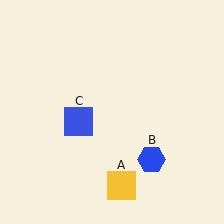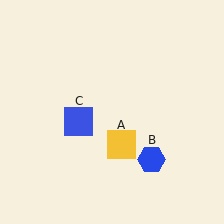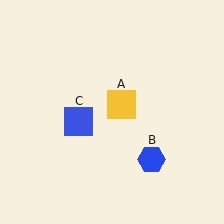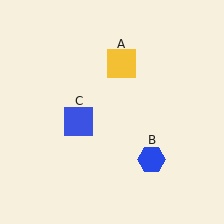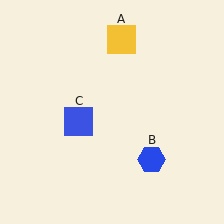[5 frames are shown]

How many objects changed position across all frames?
1 object changed position: yellow square (object A).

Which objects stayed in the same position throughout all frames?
Blue hexagon (object B) and blue square (object C) remained stationary.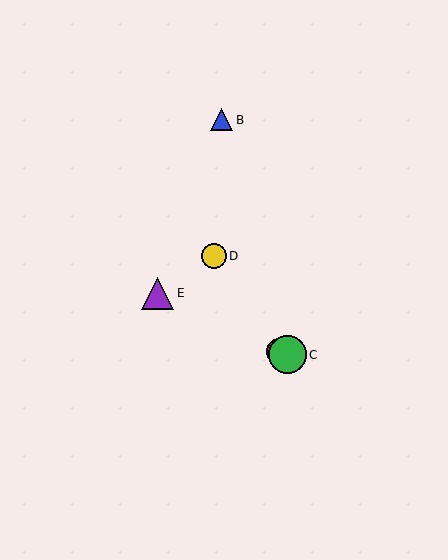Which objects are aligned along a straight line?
Objects A, C, E are aligned along a straight line.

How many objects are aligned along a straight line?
3 objects (A, C, E) are aligned along a straight line.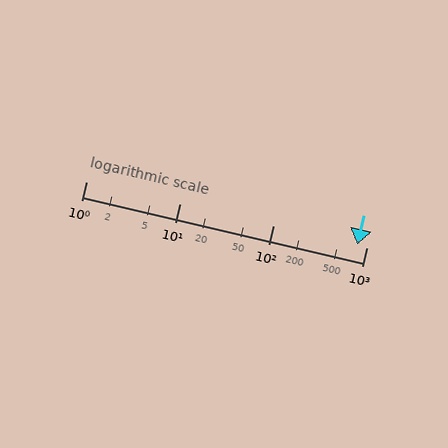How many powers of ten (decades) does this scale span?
The scale spans 3 decades, from 1 to 1000.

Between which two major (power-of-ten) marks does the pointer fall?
The pointer is between 100 and 1000.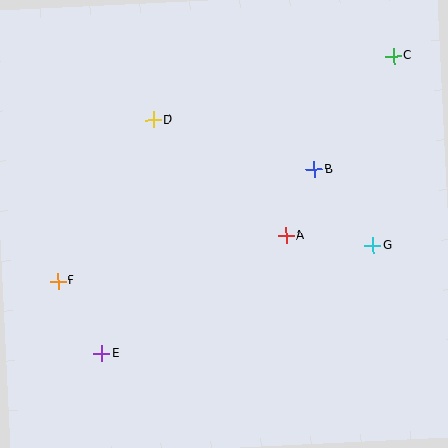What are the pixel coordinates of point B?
Point B is at (314, 169).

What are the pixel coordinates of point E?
Point E is at (102, 354).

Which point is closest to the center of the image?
Point A at (286, 236) is closest to the center.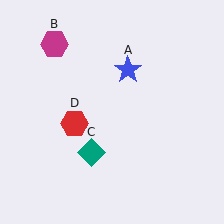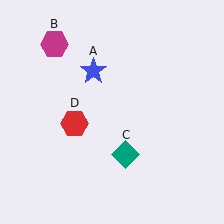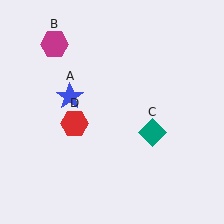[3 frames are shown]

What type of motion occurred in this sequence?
The blue star (object A), teal diamond (object C) rotated counterclockwise around the center of the scene.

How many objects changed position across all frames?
2 objects changed position: blue star (object A), teal diamond (object C).